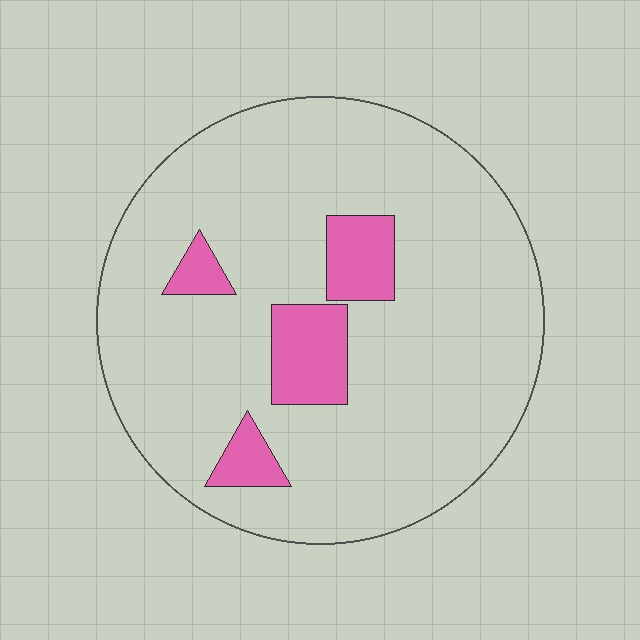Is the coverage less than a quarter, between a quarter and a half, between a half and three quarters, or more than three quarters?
Less than a quarter.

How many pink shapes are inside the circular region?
4.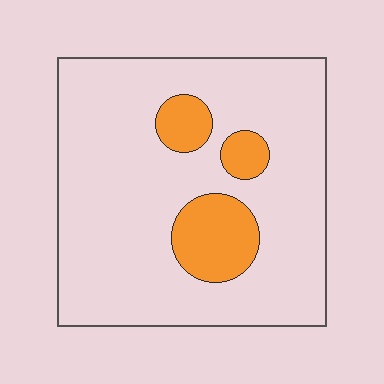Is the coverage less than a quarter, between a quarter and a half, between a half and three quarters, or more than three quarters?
Less than a quarter.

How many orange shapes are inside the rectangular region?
3.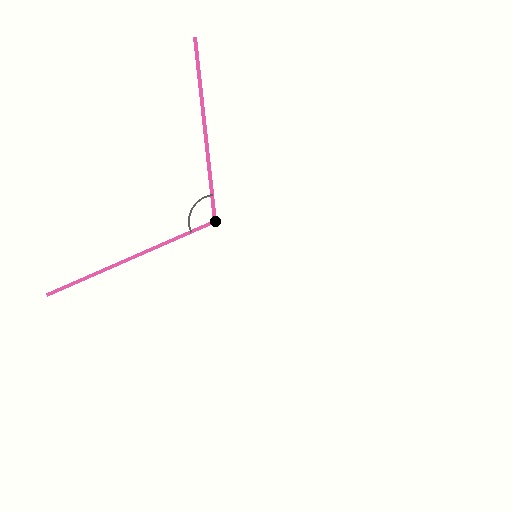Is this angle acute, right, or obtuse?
It is obtuse.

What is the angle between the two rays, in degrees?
Approximately 108 degrees.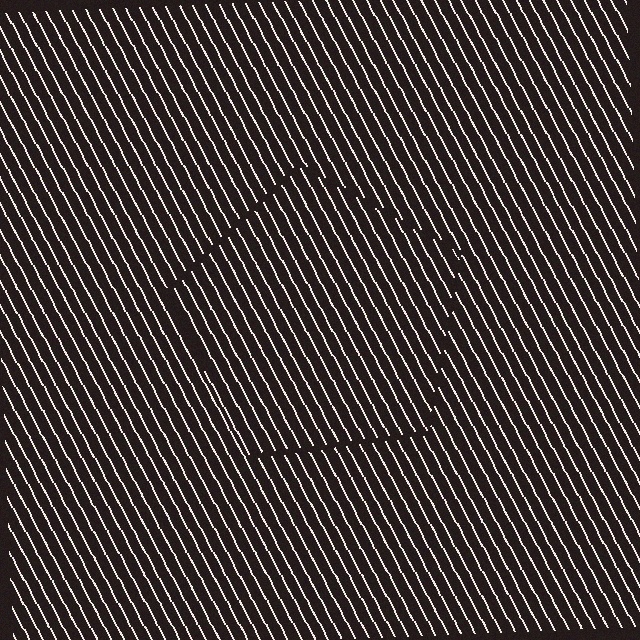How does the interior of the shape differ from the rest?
The interior of the shape contains the same grating, shifted by half a period — the contour is defined by the phase discontinuity where line-ends from the inner and outer gratings abut.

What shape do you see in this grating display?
An illusory pentagon. The interior of the shape contains the same grating, shifted by half a period — the contour is defined by the phase discontinuity where line-ends from the inner and outer gratings abut.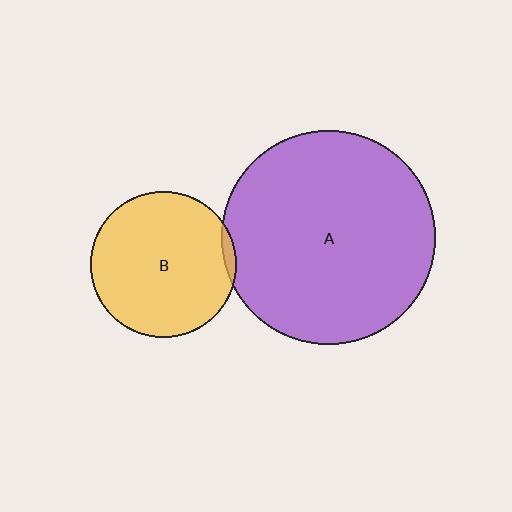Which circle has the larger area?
Circle A (purple).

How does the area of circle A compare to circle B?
Approximately 2.1 times.